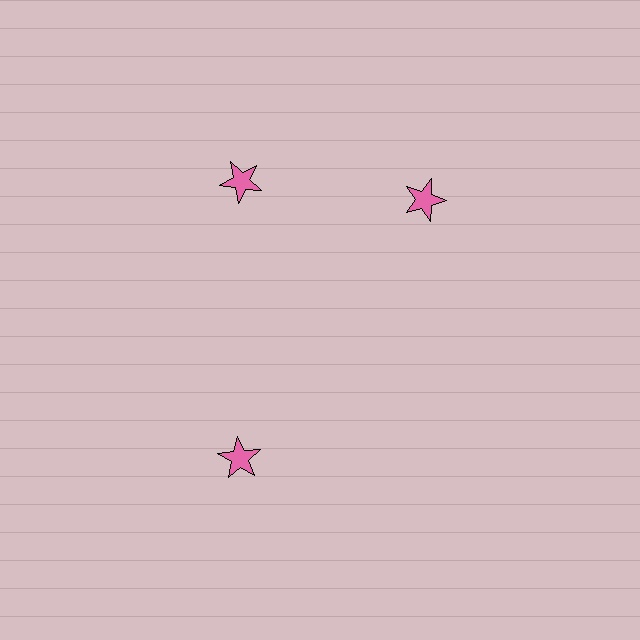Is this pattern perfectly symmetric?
No. The 3 pink stars are arranged in a ring, but one element near the 3 o'clock position is rotated out of alignment along the ring, breaking the 3-fold rotational symmetry.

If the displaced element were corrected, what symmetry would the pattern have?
It would have 3-fold rotational symmetry — the pattern would map onto itself every 120 degrees.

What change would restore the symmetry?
The symmetry would be restored by rotating it back into even spacing with its neighbors so that all 3 stars sit at equal angles and equal distance from the center.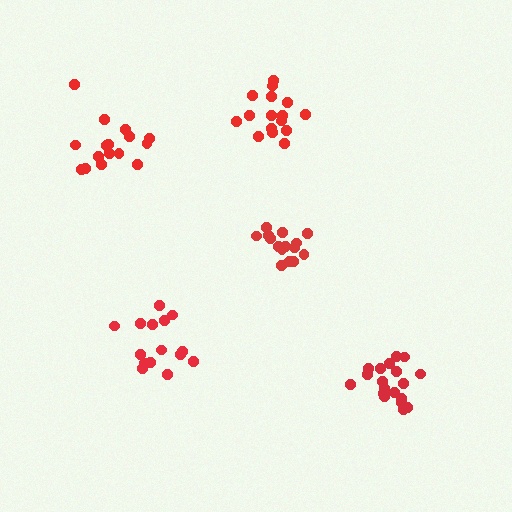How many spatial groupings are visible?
There are 5 spatial groupings.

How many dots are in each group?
Group 1: 15 dots, Group 2: 16 dots, Group 3: 16 dots, Group 4: 19 dots, Group 5: 16 dots (82 total).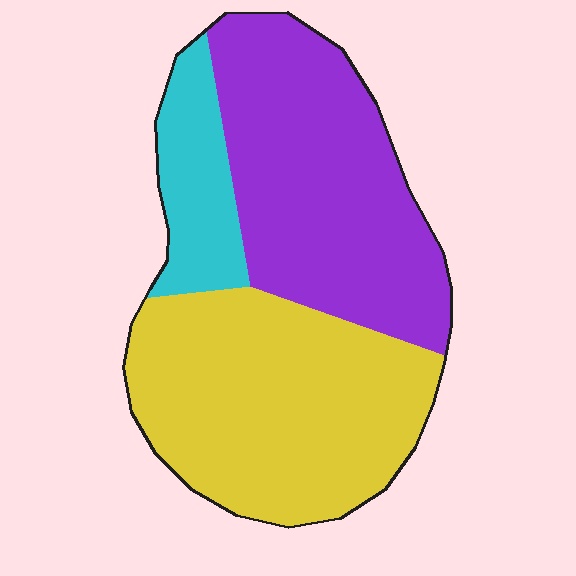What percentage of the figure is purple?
Purple takes up about two fifths (2/5) of the figure.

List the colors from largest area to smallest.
From largest to smallest: yellow, purple, cyan.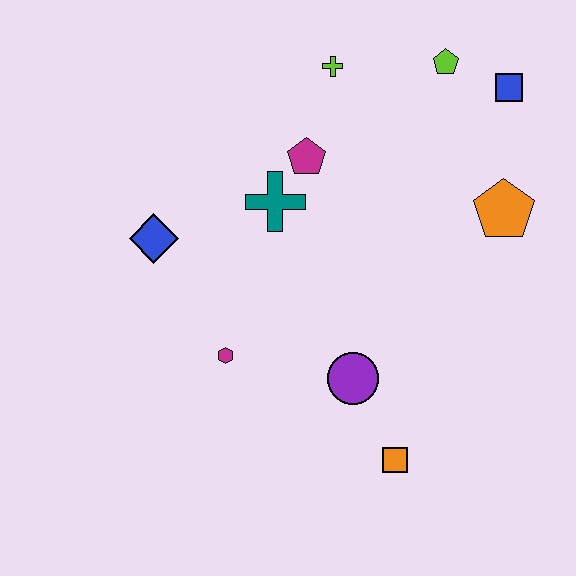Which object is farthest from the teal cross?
The orange square is farthest from the teal cross.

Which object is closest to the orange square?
The purple circle is closest to the orange square.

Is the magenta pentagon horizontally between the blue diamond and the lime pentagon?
Yes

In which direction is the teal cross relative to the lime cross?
The teal cross is below the lime cross.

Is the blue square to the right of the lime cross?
Yes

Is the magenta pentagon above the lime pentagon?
No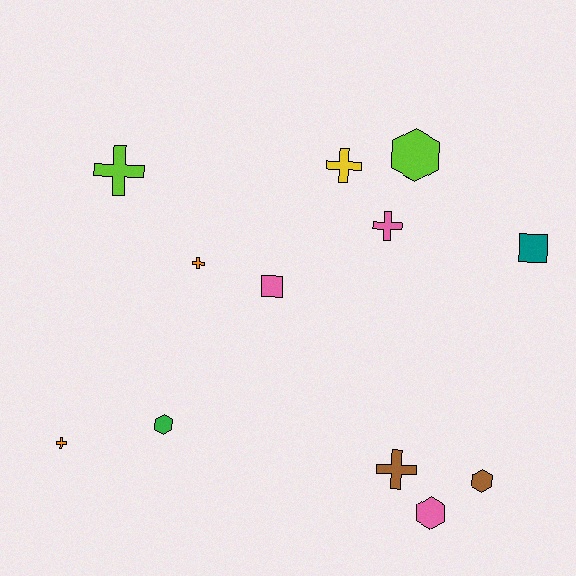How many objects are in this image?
There are 12 objects.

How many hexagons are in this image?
There are 4 hexagons.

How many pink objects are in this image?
There are 3 pink objects.